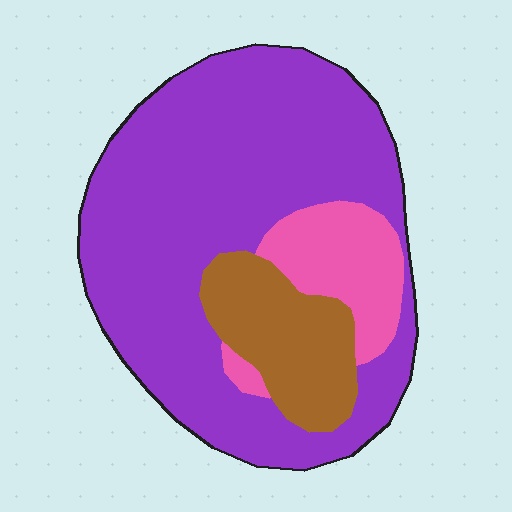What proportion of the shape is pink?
Pink covers 13% of the shape.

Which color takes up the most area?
Purple, at roughly 70%.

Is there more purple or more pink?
Purple.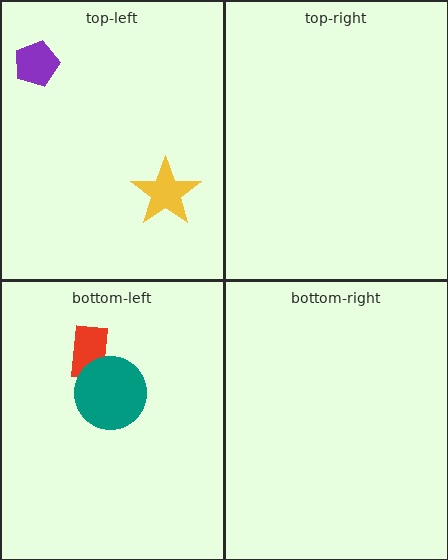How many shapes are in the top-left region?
2.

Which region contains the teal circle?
The bottom-left region.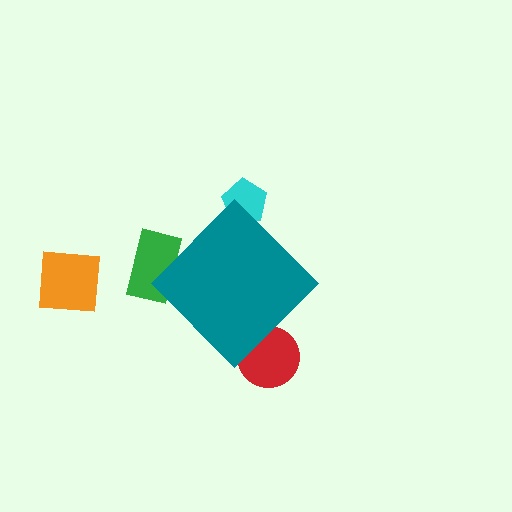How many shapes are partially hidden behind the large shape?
3 shapes are partially hidden.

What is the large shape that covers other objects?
A teal diamond.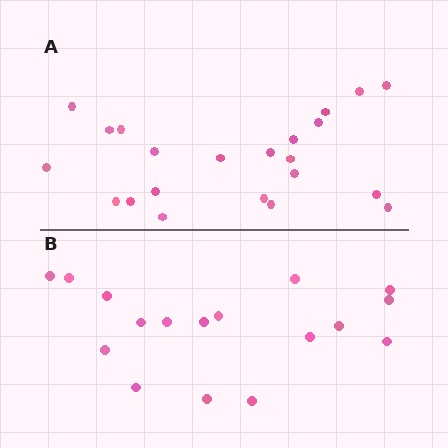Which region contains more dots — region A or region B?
Region A (the top region) has more dots.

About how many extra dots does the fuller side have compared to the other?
Region A has about 5 more dots than region B.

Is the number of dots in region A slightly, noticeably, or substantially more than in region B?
Region A has noticeably more, but not dramatically so. The ratio is roughly 1.3 to 1.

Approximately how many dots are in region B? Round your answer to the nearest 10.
About 20 dots. (The exact count is 17, which rounds to 20.)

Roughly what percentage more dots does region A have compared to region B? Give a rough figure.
About 30% more.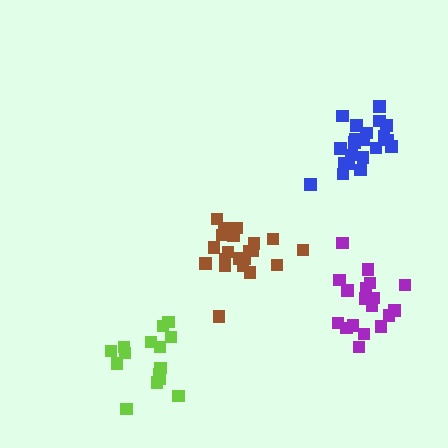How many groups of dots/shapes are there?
There are 4 groups.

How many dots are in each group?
Group 1: 21 dots, Group 2: 16 dots, Group 3: 19 dots, Group 4: 21 dots (77 total).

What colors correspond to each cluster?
The clusters are colored: brown, lime, purple, blue.